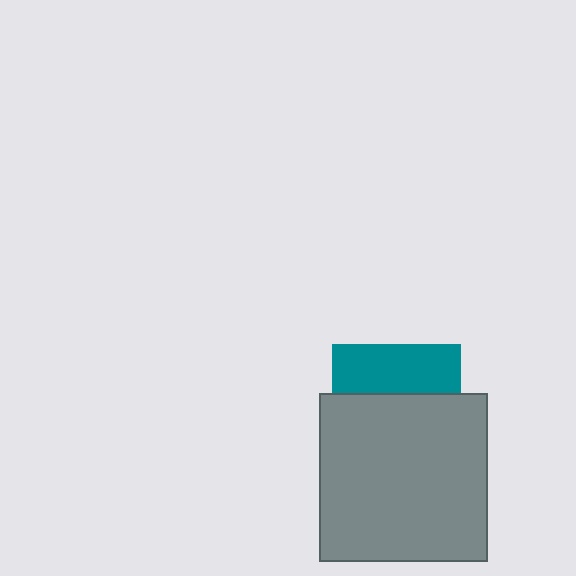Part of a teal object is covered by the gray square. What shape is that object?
It is a square.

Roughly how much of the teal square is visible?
A small part of it is visible (roughly 38%).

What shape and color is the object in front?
The object in front is a gray square.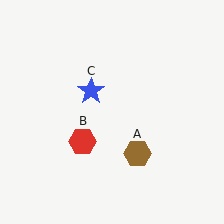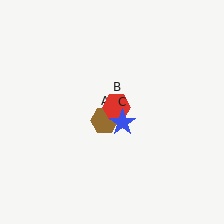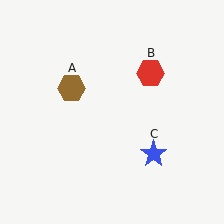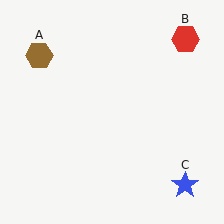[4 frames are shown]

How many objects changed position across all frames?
3 objects changed position: brown hexagon (object A), red hexagon (object B), blue star (object C).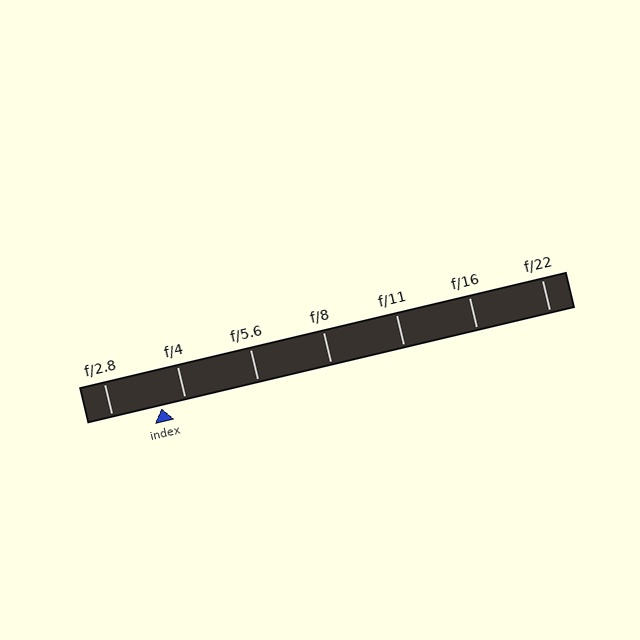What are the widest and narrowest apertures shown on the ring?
The widest aperture shown is f/2.8 and the narrowest is f/22.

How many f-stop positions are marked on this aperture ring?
There are 7 f-stop positions marked.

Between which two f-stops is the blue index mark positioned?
The index mark is between f/2.8 and f/4.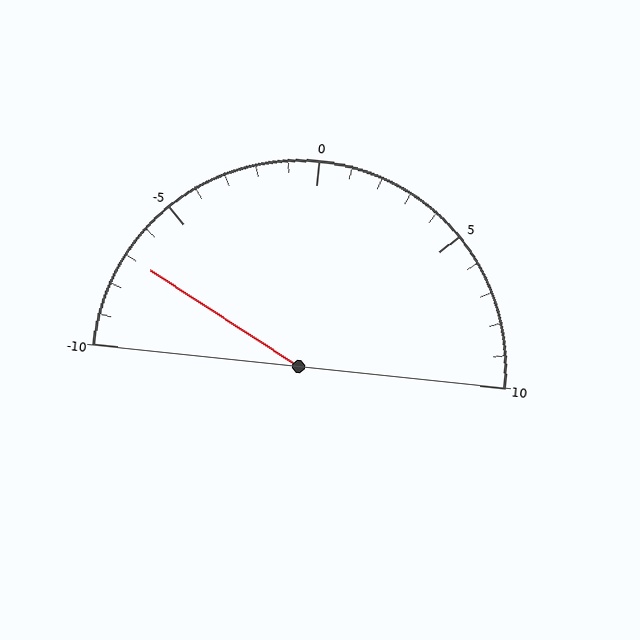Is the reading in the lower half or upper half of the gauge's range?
The reading is in the lower half of the range (-10 to 10).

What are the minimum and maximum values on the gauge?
The gauge ranges from -10 to 10.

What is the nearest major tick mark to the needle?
The nearest major tick mark is -5.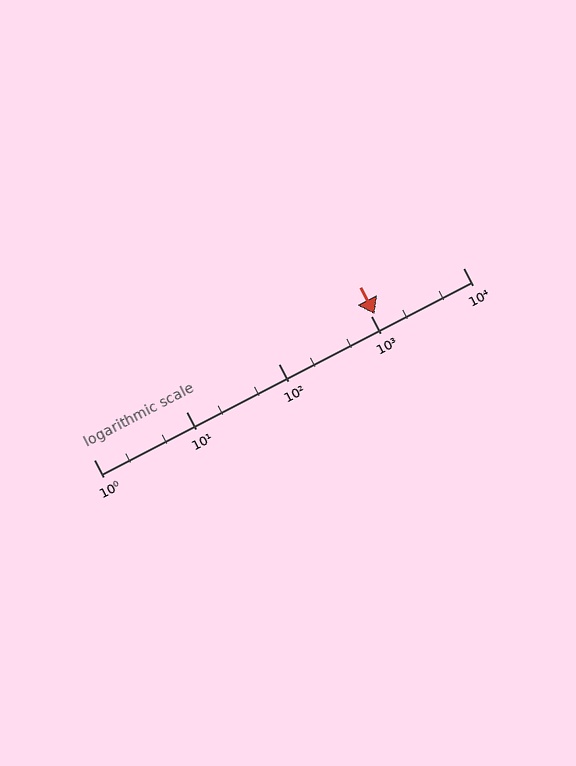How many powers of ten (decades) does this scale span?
The scale spans 4 decades, from 1 to 10000.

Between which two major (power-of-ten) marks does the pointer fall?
The pointer is between 1000 and 10000.